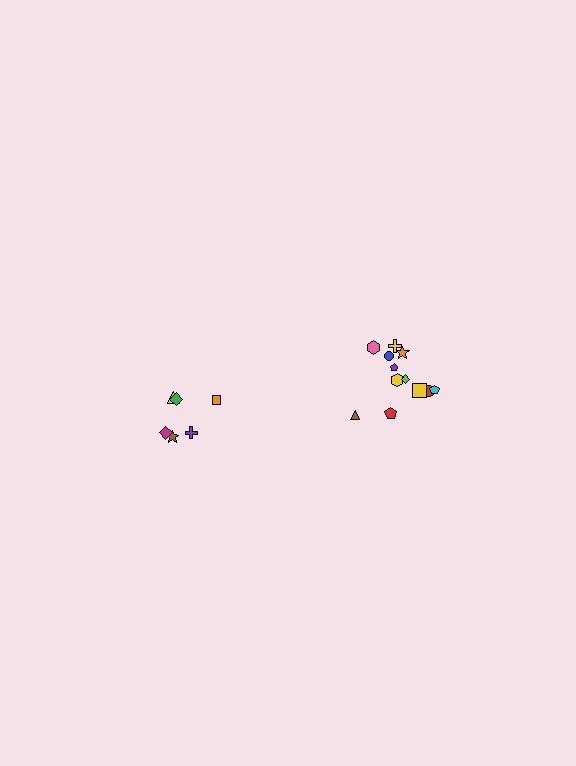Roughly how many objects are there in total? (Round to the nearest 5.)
Roughly 20 objects in total.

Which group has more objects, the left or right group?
The right group.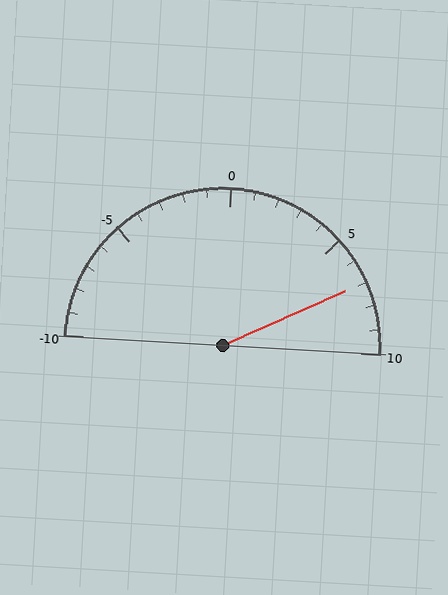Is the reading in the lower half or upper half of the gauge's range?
The reading is in the upper half of the range (-10 to 10).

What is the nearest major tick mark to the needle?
The nearest major tick mark is 5.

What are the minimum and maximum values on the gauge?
The gauge ranges from -10 to 10.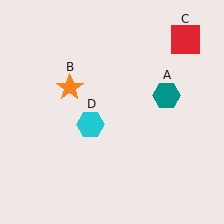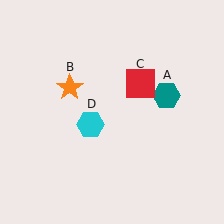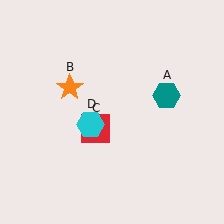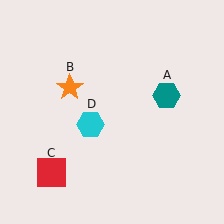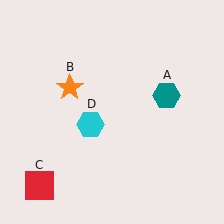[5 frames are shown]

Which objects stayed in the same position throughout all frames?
Teal hexagon (object A) and orange star (object B) and cyan hexagon (object D) remained stationary.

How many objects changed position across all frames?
1 object changed position: red square (object C).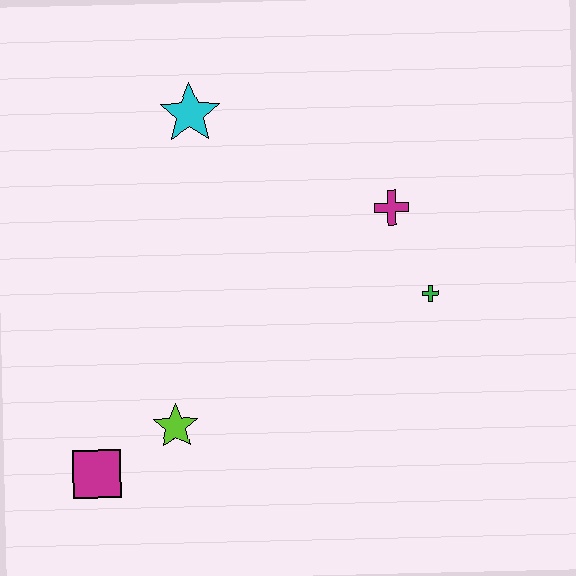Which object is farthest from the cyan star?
The magenta square is farthest from the cyan star.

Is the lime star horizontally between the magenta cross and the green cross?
No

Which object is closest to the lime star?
The magenta square is closest to the lime star.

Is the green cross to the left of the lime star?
No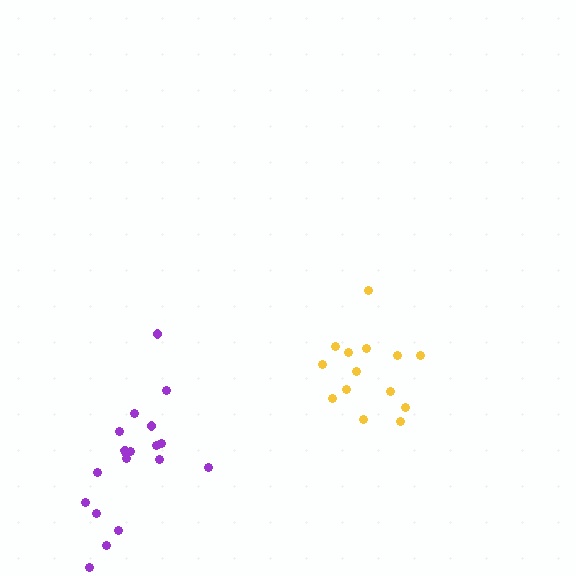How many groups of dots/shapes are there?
There are 2 groups.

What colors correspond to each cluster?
The clusters are colored: yellow, purple.